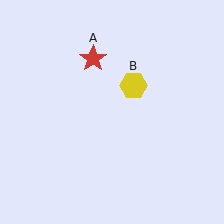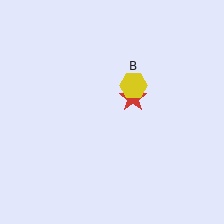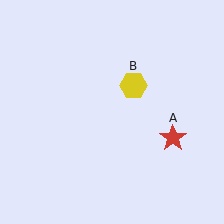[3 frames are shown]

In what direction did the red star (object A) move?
The red star (object A) moved down and to the right.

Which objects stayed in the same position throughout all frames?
Yellow hexagon (object B) remained stationary.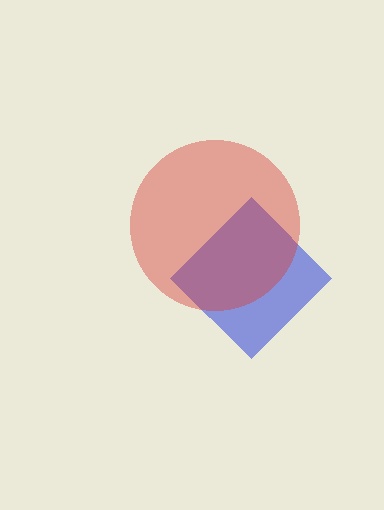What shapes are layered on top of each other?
The layered shapes are: a blue diamond, a red circle.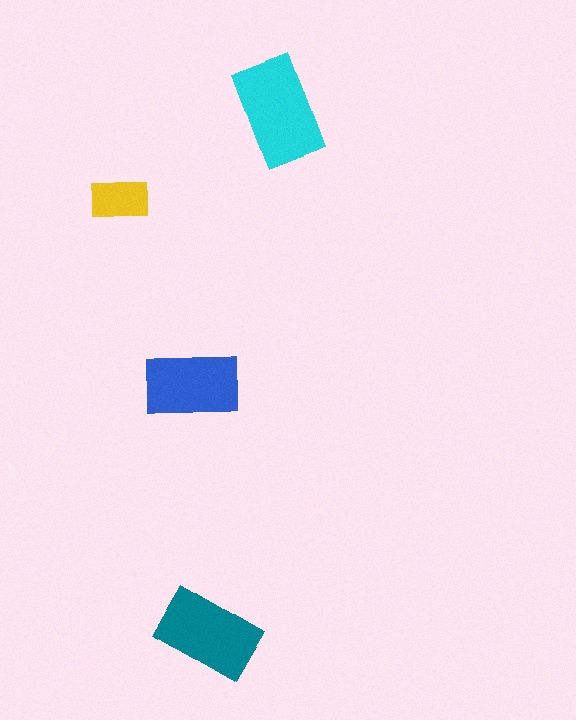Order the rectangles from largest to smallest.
the cyan one, the teal one, the blue one, the yellow one.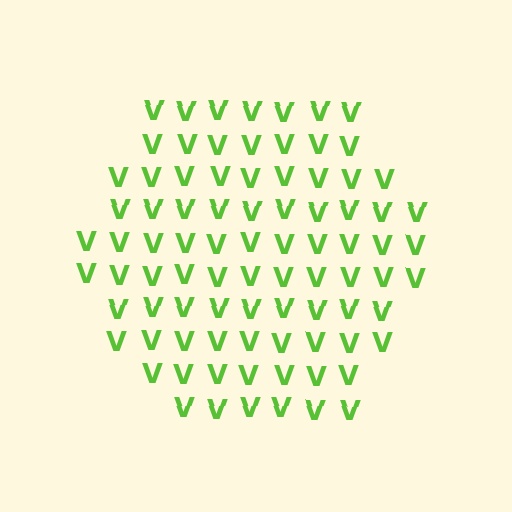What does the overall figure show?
The overall figure shows a hexagon.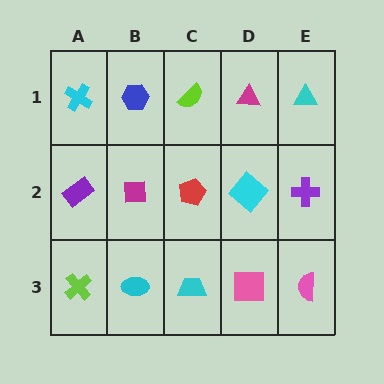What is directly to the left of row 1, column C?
A blue hexagon.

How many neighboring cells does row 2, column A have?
3.